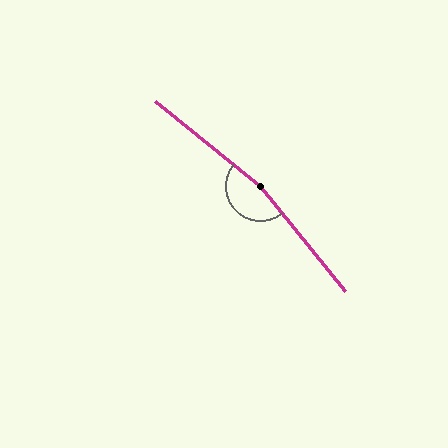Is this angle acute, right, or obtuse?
It is obtuse.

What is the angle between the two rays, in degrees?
Approximately 168 degrees.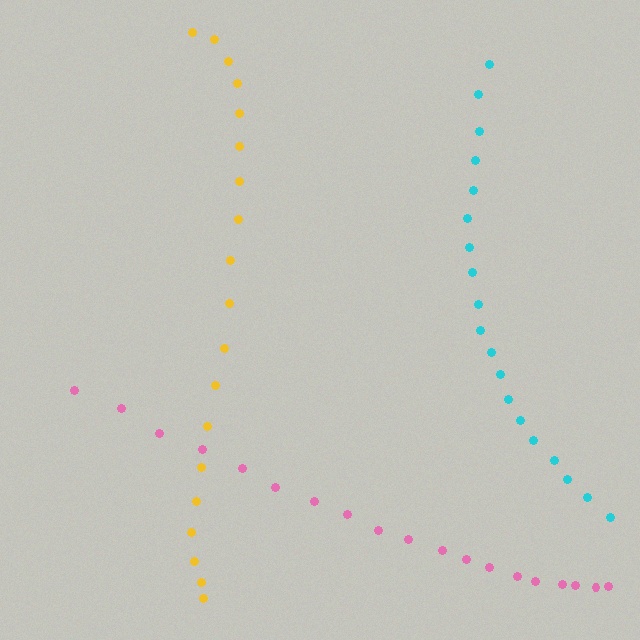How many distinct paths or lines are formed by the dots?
There are 3 distinct paths.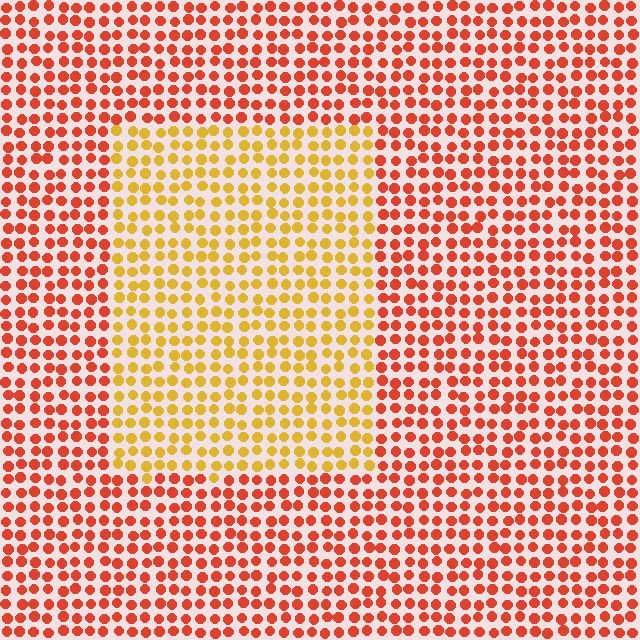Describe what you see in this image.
The image is filled with small red elements in a uniform arrangement. A rectangle-shaped region is visible where the elements are tinted to a slightly different hue, forming a subtle color boundary.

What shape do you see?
I see a rectangle.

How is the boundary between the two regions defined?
The boundary is defined purely by a slight shift in hue (about 40 degrees). Spacing, size, and orientation are identical on both sides.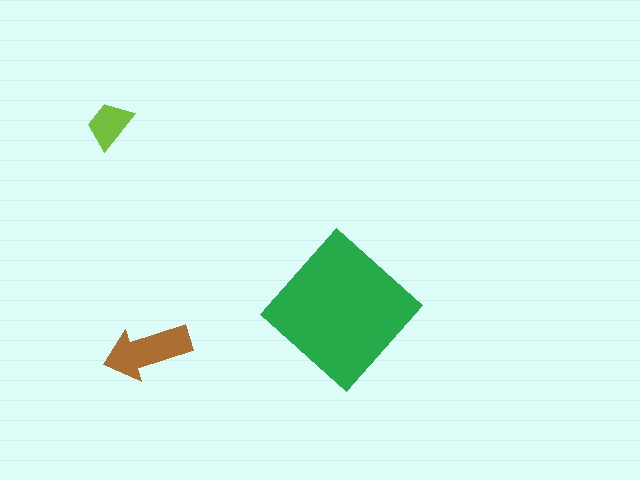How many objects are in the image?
There are 3 objects in the image.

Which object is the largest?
The green diamond.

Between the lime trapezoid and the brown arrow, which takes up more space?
The brown arrow.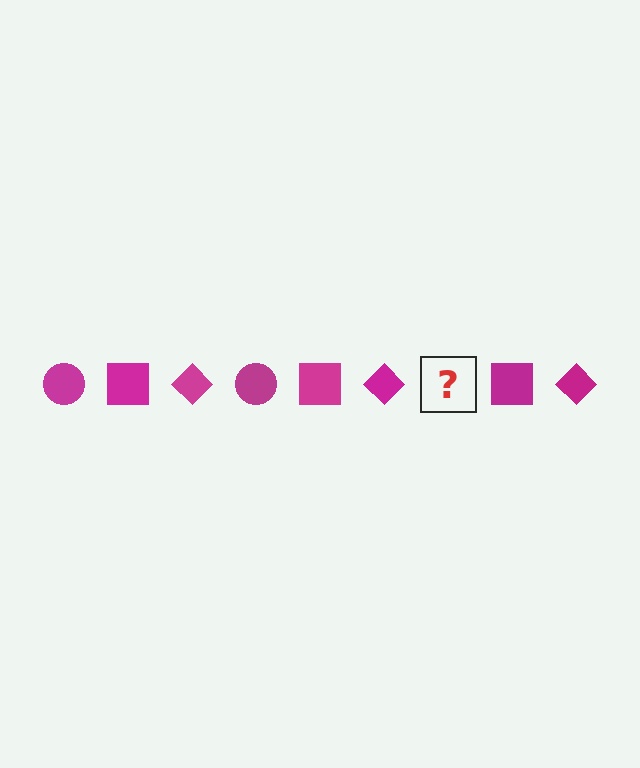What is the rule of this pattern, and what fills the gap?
The rule is that the pattern cycles through circle, square, diamond shapes in magenta. The gap should be filled with a magenta circle.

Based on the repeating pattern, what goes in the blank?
The blank should be a magenta circle.